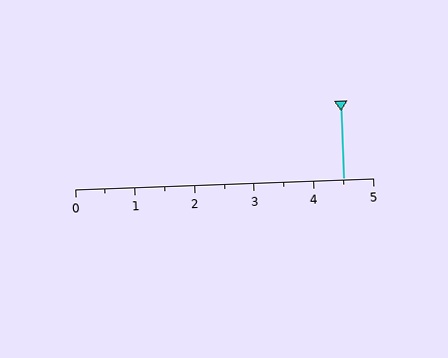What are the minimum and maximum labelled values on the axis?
The axis runs from 0 to 5.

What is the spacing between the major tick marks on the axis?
The major ticks are spaced 1 apart.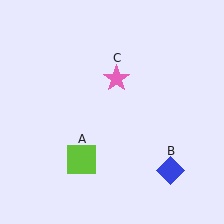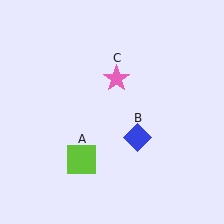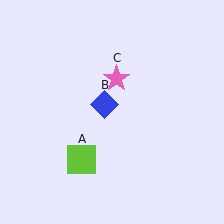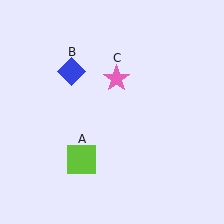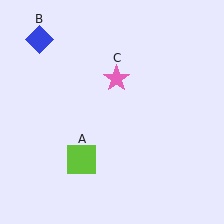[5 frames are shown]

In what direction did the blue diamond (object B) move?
The blue diamond (object B) moved up and to the left.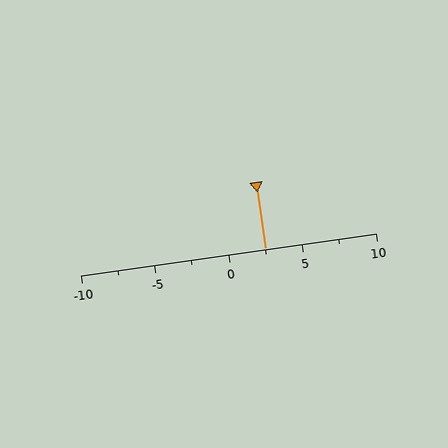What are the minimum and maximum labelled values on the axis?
The axis runs from -10 to 10.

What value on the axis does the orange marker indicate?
The marker indicates approximately 2.5.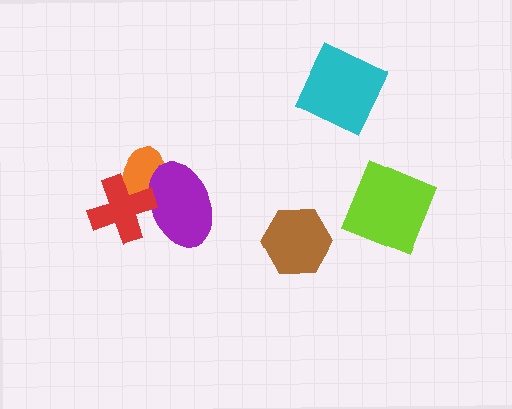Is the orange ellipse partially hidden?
Yes, it is partially covered by another shape.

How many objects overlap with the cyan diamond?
0 objects overlap with the cyan diamond.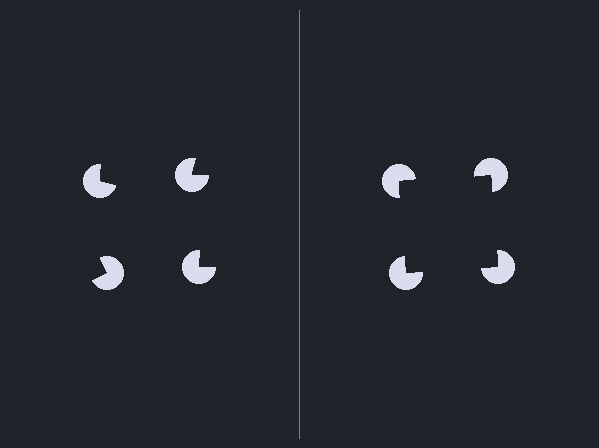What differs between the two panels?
The pac-man discs are positioned identically on both sides; only the wedge orientations differ. On the right they align to a square; on the left they are misaligned.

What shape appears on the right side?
An illusory square.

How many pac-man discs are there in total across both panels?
8 — 4 on each side.